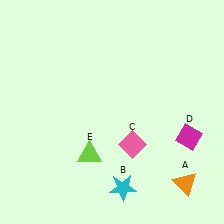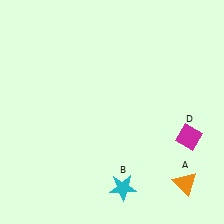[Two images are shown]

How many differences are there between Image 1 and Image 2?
There are 2 differences between the two images.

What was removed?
The lime triangle (E), the pink diamond (C) were removed in Image 2.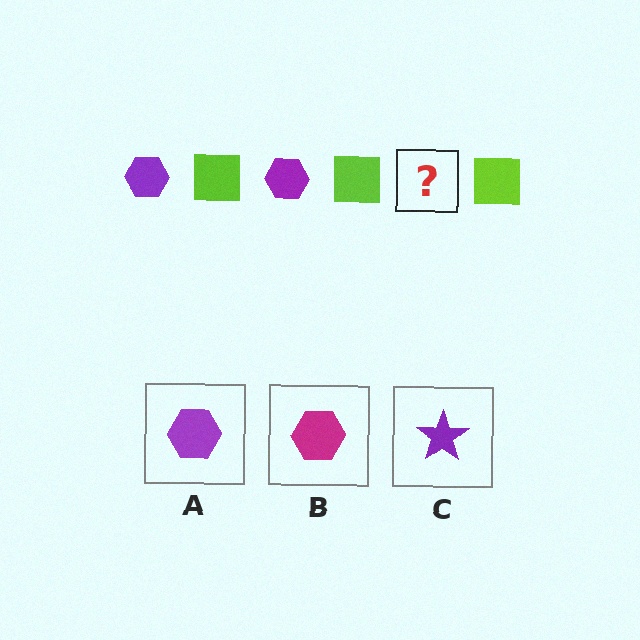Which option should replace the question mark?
Option A.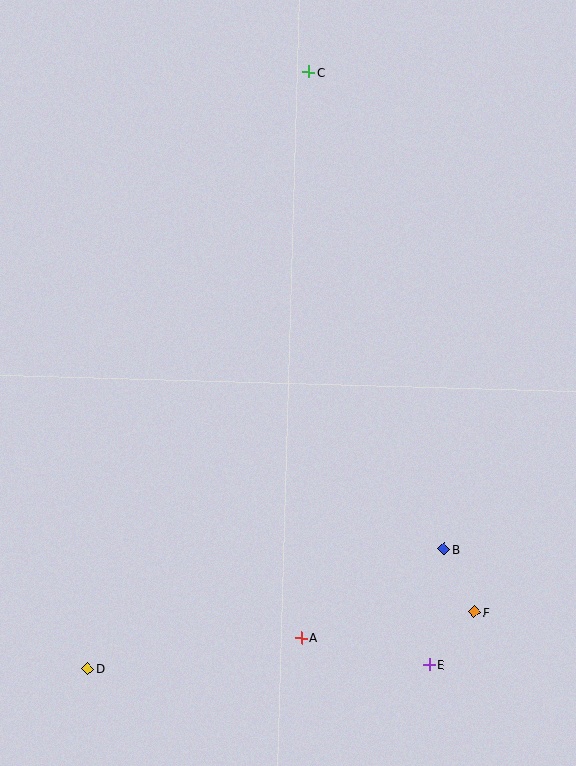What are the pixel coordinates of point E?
Point E is at (429, 665).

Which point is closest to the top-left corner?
Point C is closest to the top-left corner.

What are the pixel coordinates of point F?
Point F is at (474, 612).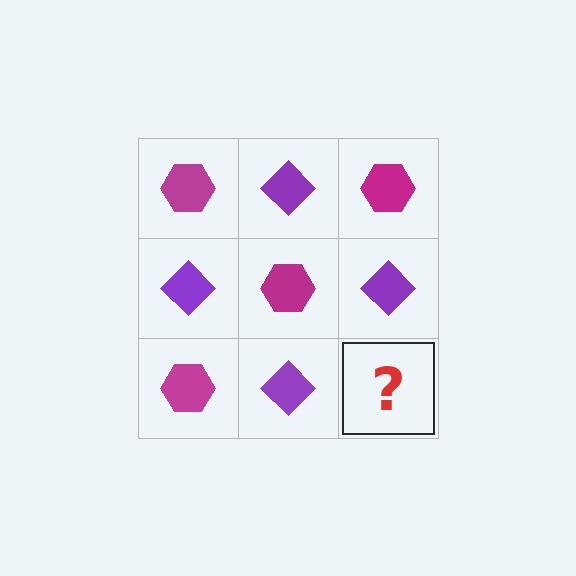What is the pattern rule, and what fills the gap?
The rule is that it alternates magenta hexagon and purple diamond in a checkerboard pattern. The gap should be filled with a magenta hexagon.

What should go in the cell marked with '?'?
The missing cell should contain a magenta hexagon.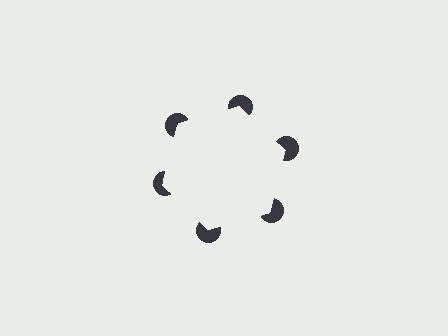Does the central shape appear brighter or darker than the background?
It typically appears slightly brighter than the background, even though no actual brightness change is drawn.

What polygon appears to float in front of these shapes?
An illusory hexagon — its edges are inferred from the aligned wedge cuts in the pac-man discs, not physically drawn.